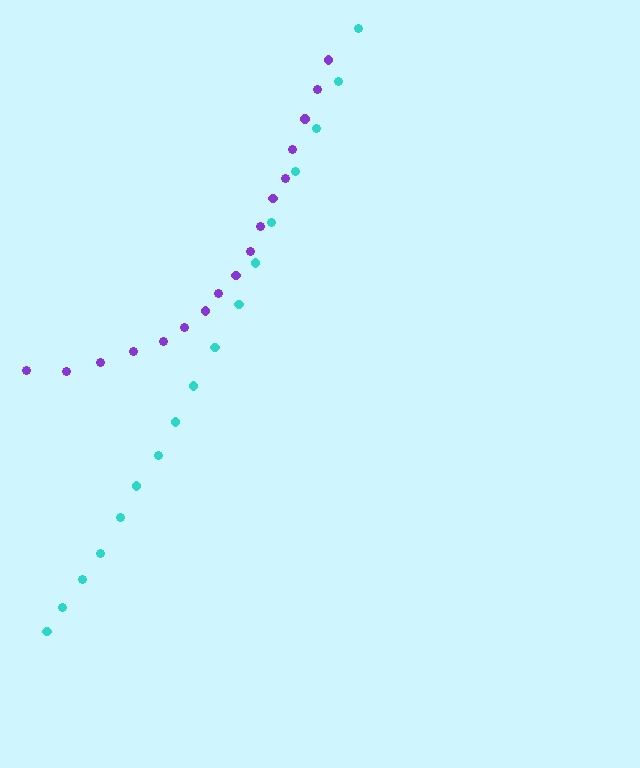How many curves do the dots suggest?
There are 2 distinct paths.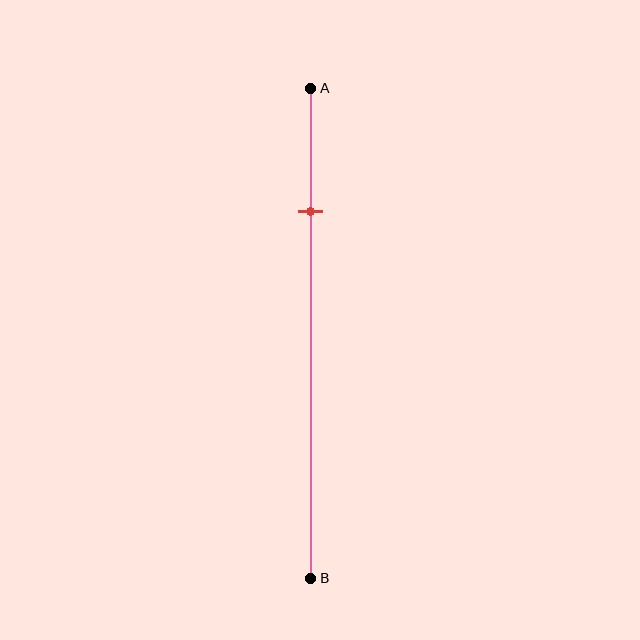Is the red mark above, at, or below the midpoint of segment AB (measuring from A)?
The red mark is above the midpoint of segment AB.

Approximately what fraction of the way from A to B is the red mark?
The red mark is approximately 25% of the way from A to B.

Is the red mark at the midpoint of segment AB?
No, the mark is at about 25% from A, not at the 50% midpoint.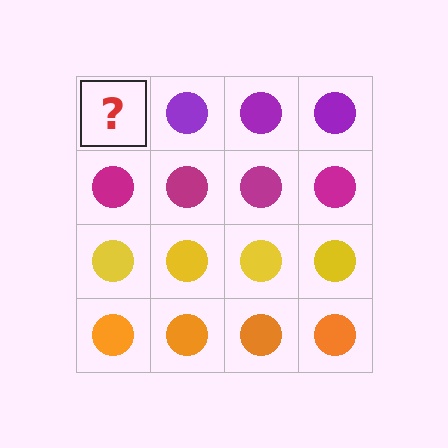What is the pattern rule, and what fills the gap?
The rule is that each row has a consistent color. The gap should be filled with a purple circle.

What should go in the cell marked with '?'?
The missing cell should contain a purple circle.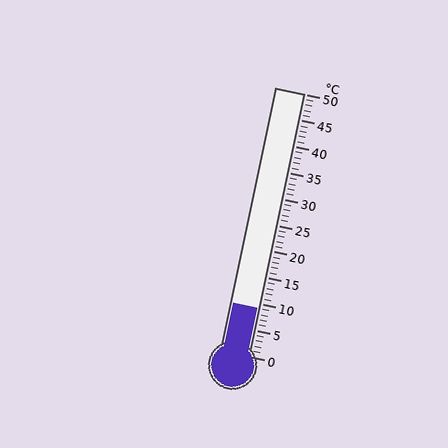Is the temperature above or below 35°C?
The temperature is below 35°C.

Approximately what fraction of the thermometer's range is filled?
The thermometer is filled to approximately 20% of its range.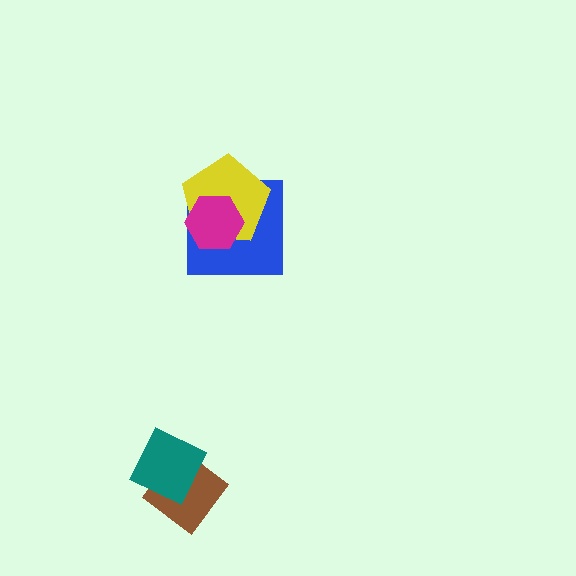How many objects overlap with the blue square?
2 objects overlap with the blue square.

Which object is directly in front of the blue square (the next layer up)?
The yellow pentagon is directly in front of the blue square.